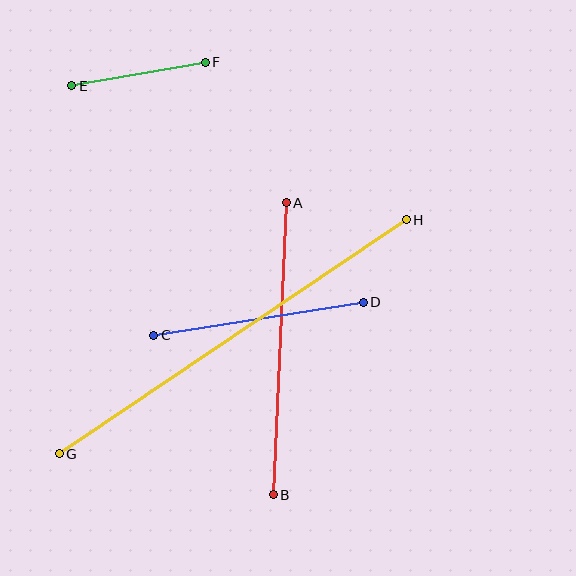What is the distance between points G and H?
The distance is approximately 418 pixels.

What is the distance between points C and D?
The distance is approximately 212 pixels.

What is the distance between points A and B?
The distance is approximately 293 pixels.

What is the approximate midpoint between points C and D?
The midpoint is at approximately (259, 319) pixels.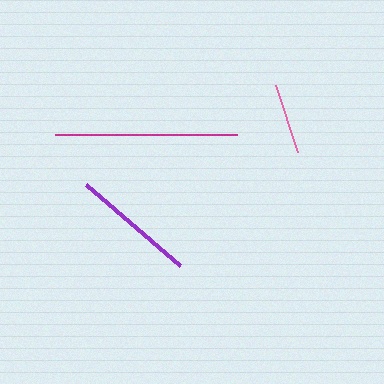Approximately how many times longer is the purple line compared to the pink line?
The purple line is approximately 1.8 times the length of the pink line.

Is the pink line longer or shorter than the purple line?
The purple line is longer than the pink line.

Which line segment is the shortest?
The pink line is the shortest at approximately 70 pixels.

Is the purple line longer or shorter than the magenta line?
The magenta line is longer than the purple line.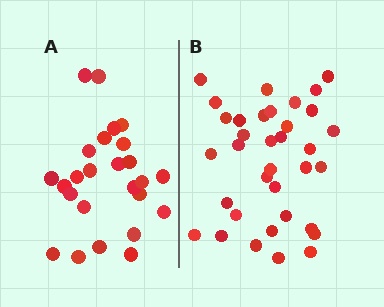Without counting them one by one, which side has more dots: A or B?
Region B (the right region) has more dots.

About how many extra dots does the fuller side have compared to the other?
Region B has roughly 10 or so more dots than region A.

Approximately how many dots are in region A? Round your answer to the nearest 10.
About 20 dots. (The exact count is 25, which rounds to 20.)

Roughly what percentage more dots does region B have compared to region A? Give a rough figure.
About 40% more.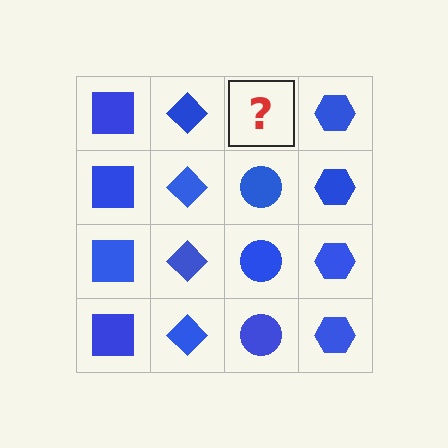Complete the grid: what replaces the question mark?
The question mark should be replaced with a blue circle.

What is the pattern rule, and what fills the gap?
The rule is that each column has a consistent shape. The gap should be filled with a blue circle.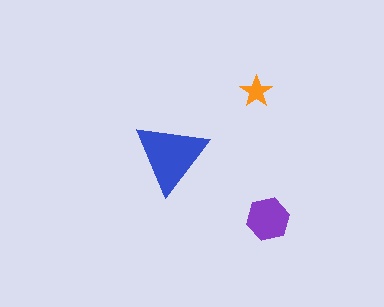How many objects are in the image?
There are 3 objects in the image.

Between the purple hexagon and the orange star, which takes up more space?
The purple hexagon.